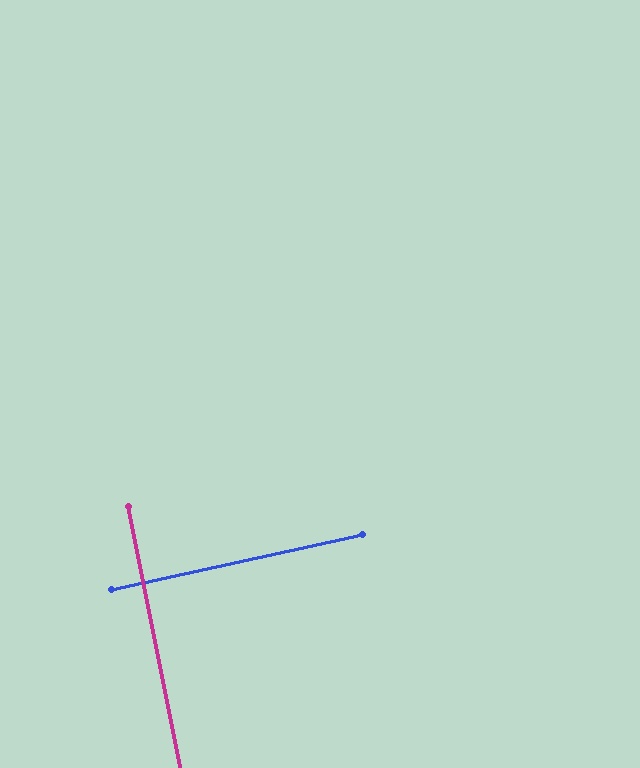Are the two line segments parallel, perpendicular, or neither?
Perpendicular — they meet at approximately 89°.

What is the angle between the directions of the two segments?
Approximately 89 degrees.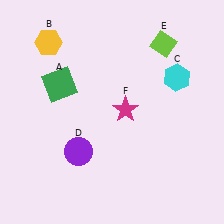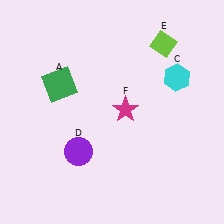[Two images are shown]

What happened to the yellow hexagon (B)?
The yellow hexagon (B) was removed in Image 2. It was in the top-left area of Image 1.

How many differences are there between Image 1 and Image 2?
There is 1 difference between the two images.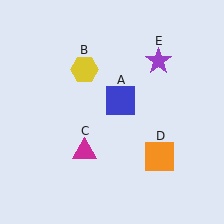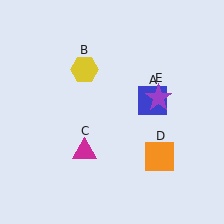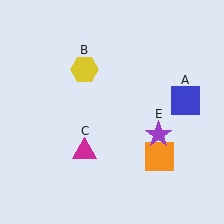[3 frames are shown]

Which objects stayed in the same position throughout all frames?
Yellow hexagon (object B) and magenta triangle (object C) and orange square (object D) remained stationary.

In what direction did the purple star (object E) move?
The purple star (object E) moved down.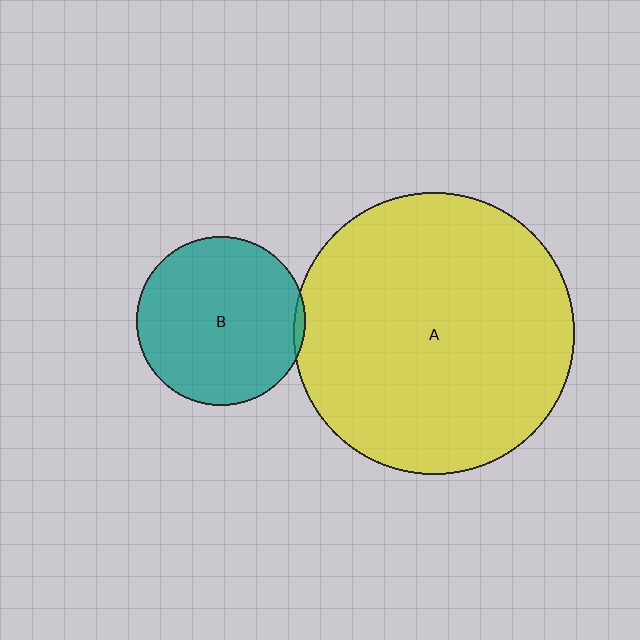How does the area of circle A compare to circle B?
Approximately 2.8 times.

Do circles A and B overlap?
Yes.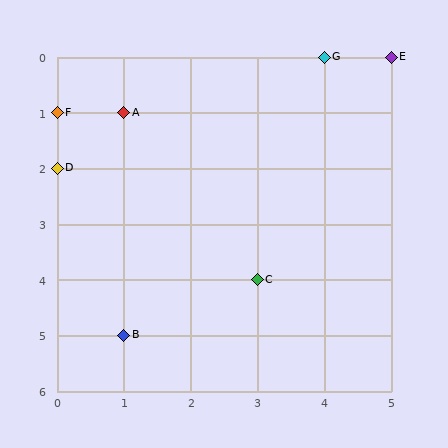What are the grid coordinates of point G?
Point G is at grid coordinates (4, 0).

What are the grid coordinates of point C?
Point C is at grid coordinates (3, 4).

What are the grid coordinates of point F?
Point F is at grid coordinates (0, 1).